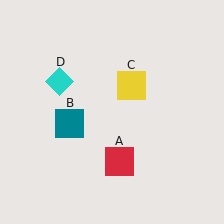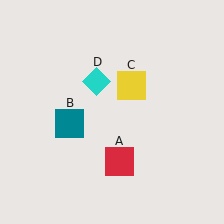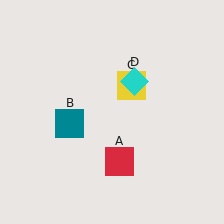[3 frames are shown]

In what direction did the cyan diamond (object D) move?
The cyan diamond (object D) moved right.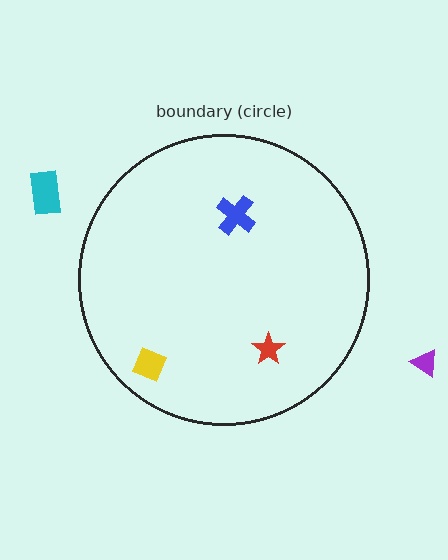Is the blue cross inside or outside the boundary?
Inside.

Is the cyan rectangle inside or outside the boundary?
Outside.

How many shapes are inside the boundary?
3 inside, 2 outside.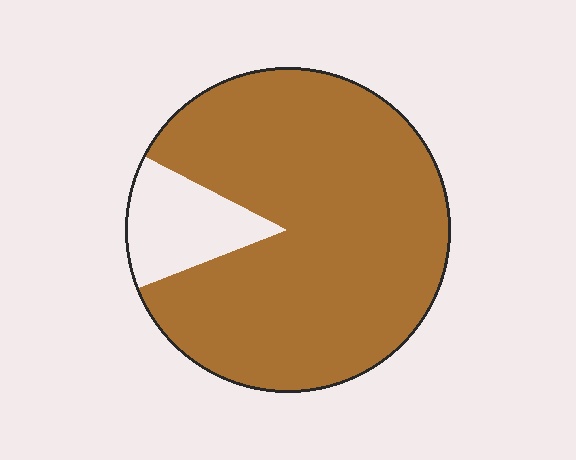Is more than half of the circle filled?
Yes.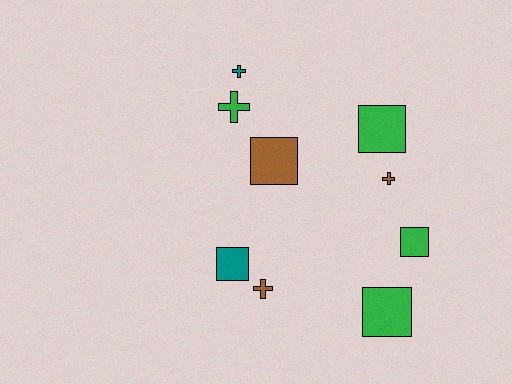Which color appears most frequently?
Green, with 4 objects.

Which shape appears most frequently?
Square, with 5 objects.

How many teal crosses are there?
There is 1 teal cross.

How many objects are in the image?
There are 9 objects.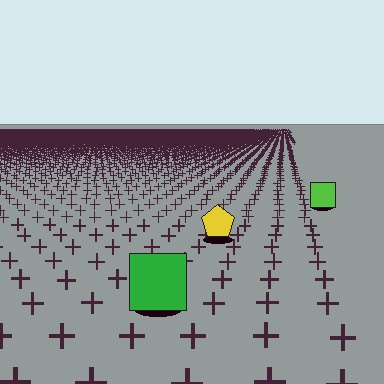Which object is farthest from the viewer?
The lime square is farthest from the viewer. It appears smaller and the ground texture around it is denser.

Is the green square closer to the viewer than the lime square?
Yes. The green square is closer — you can tell from the texture gradient: the ground texture is coarser near it.